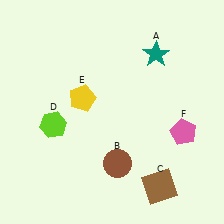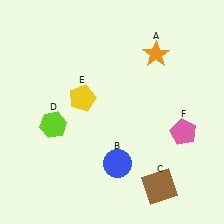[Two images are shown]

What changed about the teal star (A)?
In Image 1, A is teal. In Image 2, it changed to orange.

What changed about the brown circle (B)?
In Image 1, B is brown. In Image 2, it changed to blue.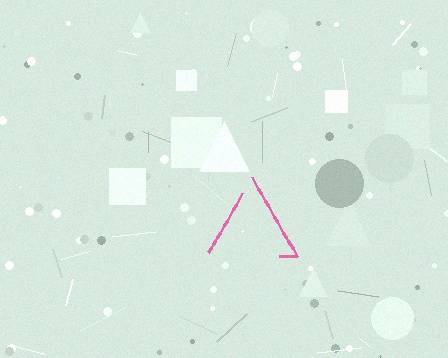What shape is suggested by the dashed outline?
The dashed outline suggests a triangle.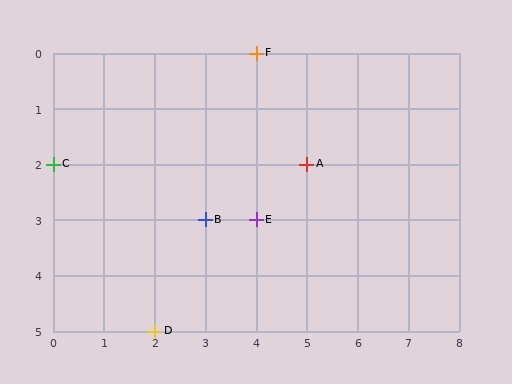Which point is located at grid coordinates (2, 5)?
Point D is at (2, 5).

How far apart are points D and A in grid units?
Points D and A are 3 columns and 3 rows apart (about 4.2 grid units diagonally).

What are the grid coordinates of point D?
Point D is at grid coordinates (2, 5).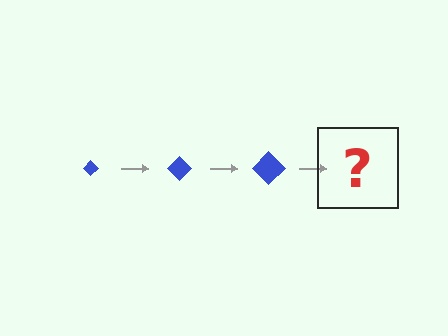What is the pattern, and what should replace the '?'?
The pattern is that the diamond gets progressively larger each step. The '?' should be a blue diamond, larger than the previous one.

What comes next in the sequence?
The next element should be a blue diamond, larger than the previous one.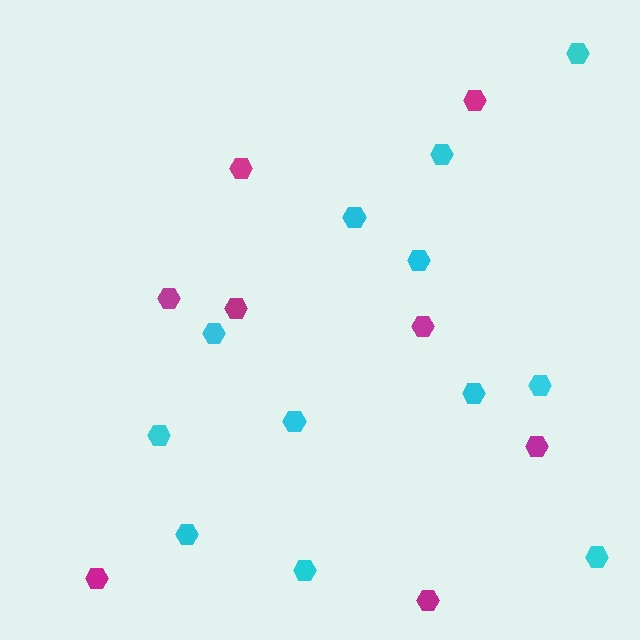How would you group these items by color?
There are 2 groups: one group of cyan hexagons (12) and one group of magenta hexagons (8).